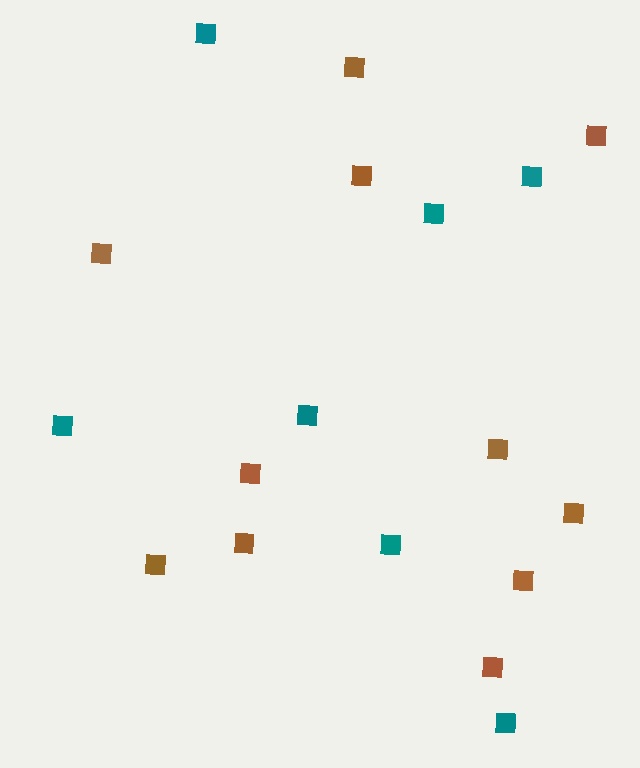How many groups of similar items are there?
There are 2 groups: one group of brown squares (11) and one group of teal squares (7).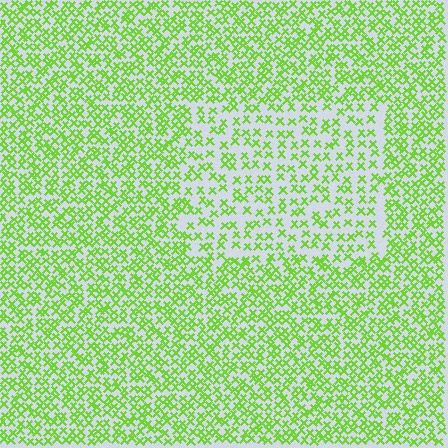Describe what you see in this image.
The image contains small lime elements arranged at two different densities. A rectangle-shaped region is visible where the elements are less densely packed than the surrounding area.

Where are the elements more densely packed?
The elements are more densely packed outside the rectangle boundary.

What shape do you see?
I see a rectangle.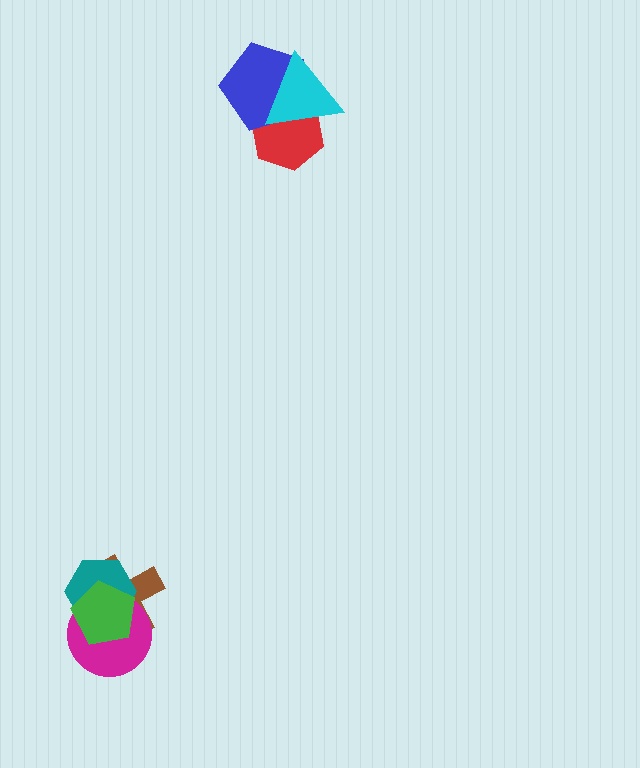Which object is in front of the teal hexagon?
The green pentagon is in front of the teal hexagon.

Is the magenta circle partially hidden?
Yes, it is partially covered by another shape.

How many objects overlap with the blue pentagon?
2 objects overlap with the blue pentagon.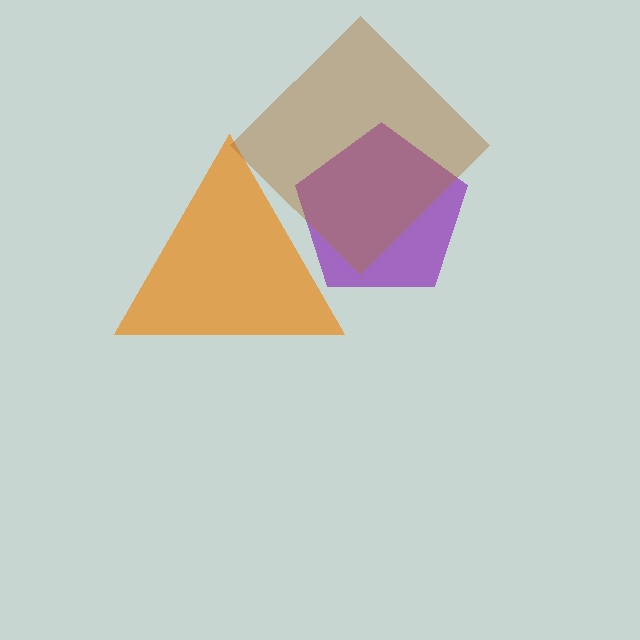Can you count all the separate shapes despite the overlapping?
Yes, there are 3 separate shapes.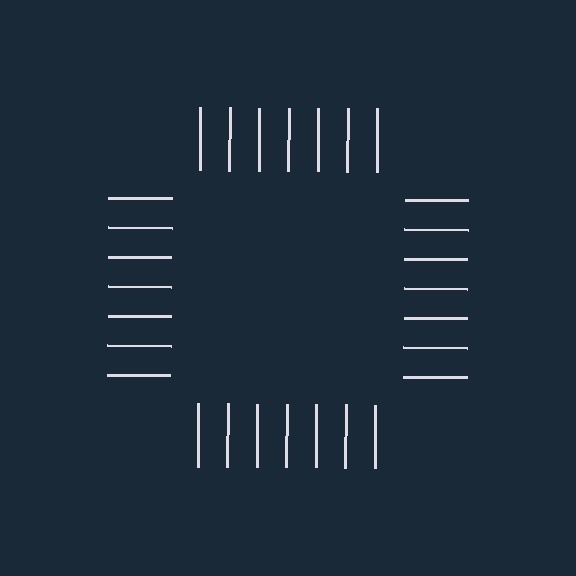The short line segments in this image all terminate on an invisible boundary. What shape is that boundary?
An illusory square — the line segments terminate on its edges but no continuous stroke is drawn.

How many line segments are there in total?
28 — 7 along each of the 4 edges.